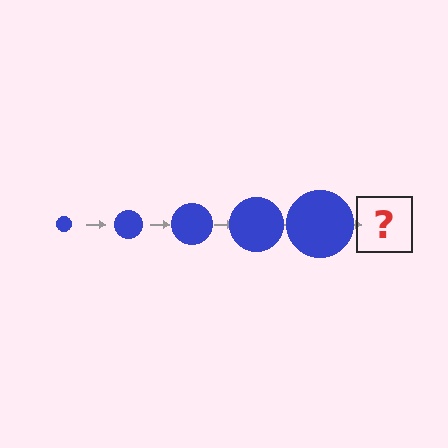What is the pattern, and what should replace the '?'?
The pattern is that the circle gets progressively larger each step. The '?' should be a blue circle, larger than the previous one.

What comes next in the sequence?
The next element should be a blue circle, larger than the previous one.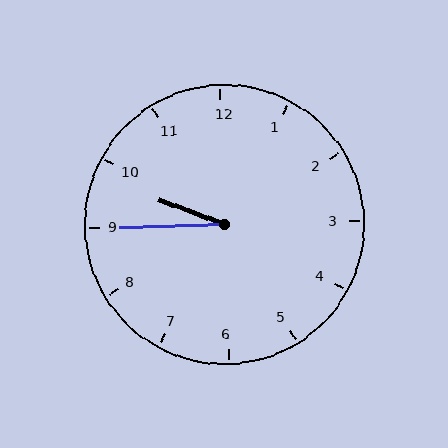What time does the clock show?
9:45.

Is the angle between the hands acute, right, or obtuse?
It is acute.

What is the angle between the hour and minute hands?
Approximately 22 degrees.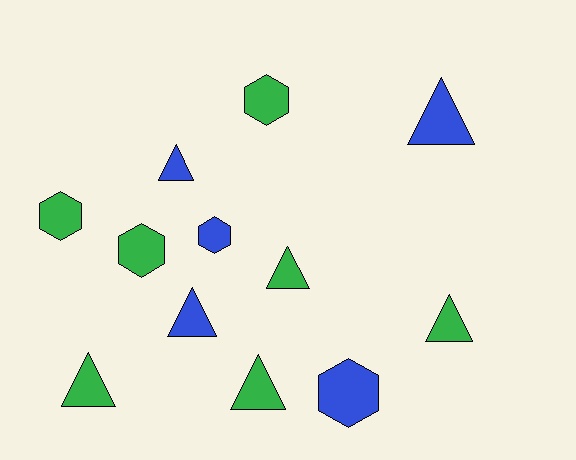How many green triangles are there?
There are 4 green triangles.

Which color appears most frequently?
Green, with 7 objects.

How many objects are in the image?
There are 12 objects.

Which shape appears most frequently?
Triangle, with 7 objects.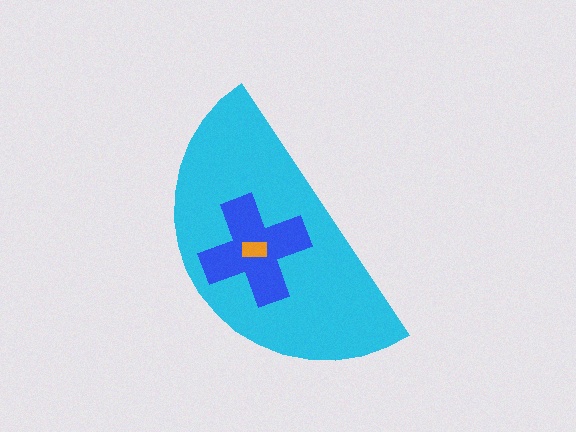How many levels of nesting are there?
3.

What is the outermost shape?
The cyan semicircle.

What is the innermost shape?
The orange rectangle.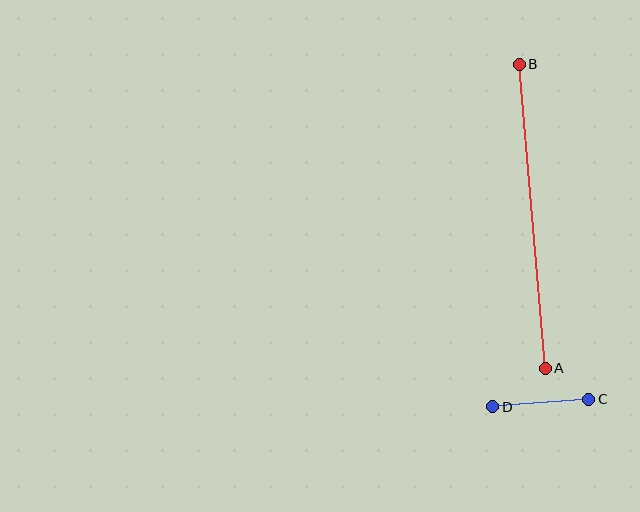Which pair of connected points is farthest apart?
Points A and B are farthest apart.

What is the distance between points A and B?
The distance is approximately 305 pixels.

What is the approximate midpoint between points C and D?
The midpoint is at approximately (541, 403) pixels.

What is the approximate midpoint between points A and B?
The midpoint is at approximately (532, 216) pixels.